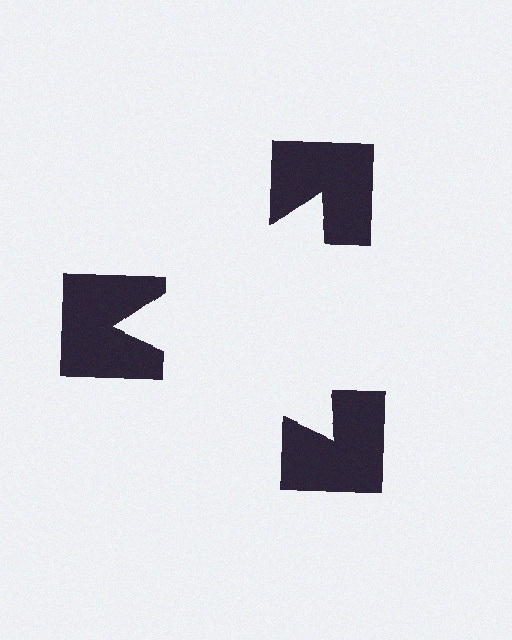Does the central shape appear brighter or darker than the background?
It typically appears slightly brighter than the background, even though no actual brightness change is drawn.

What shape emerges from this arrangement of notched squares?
An illusory triangle — its edges are inferred from the aligned wedge cuts in the notched squares, not physically drawn.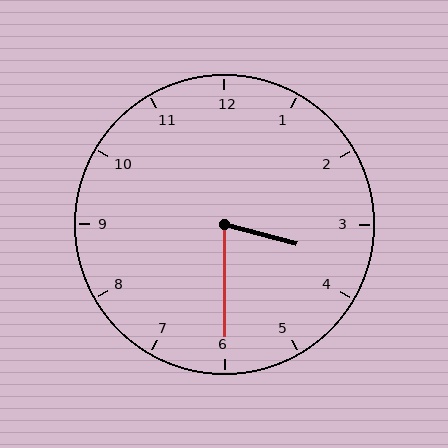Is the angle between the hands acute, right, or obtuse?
It is acute.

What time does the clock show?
3:30.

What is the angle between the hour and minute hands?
Approximately 75 degrees.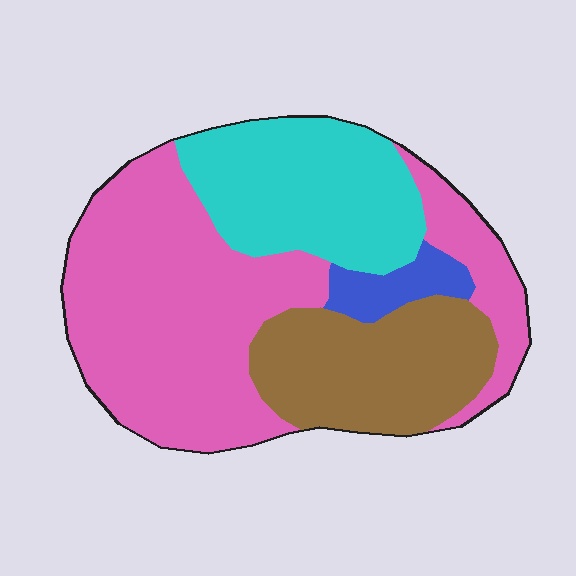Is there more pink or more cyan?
Pink.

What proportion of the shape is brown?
Brown covers roughly 20% of the shape.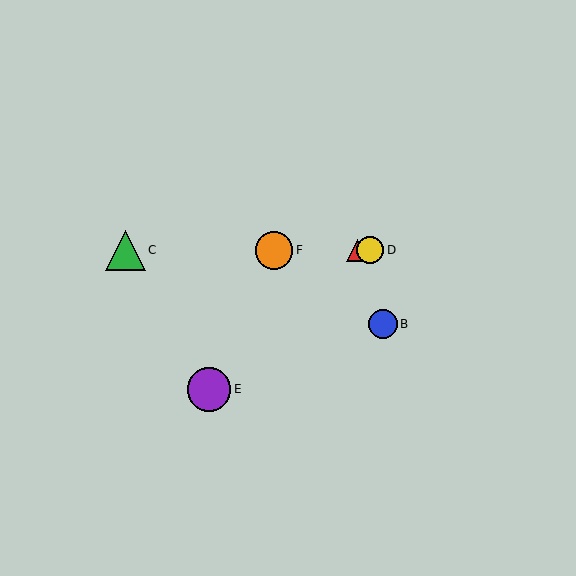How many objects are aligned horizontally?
4 objects (A, C, D, F) are aligned horizontally.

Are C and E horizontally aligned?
No, C is at y≈250 and E is at y≈389.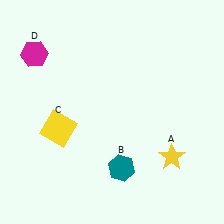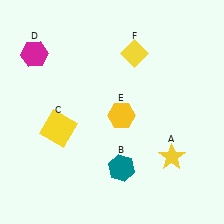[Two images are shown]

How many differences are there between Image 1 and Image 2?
There are 2 differences between the two images.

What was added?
A yellow hexagon (E), a yellow diamond (F) were added in Image 2.